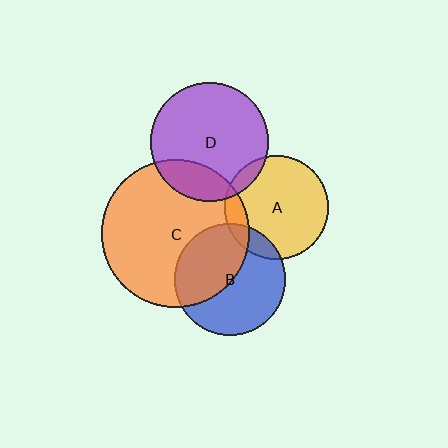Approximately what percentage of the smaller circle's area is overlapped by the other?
Approximately 20%.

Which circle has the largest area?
Circle C (orange).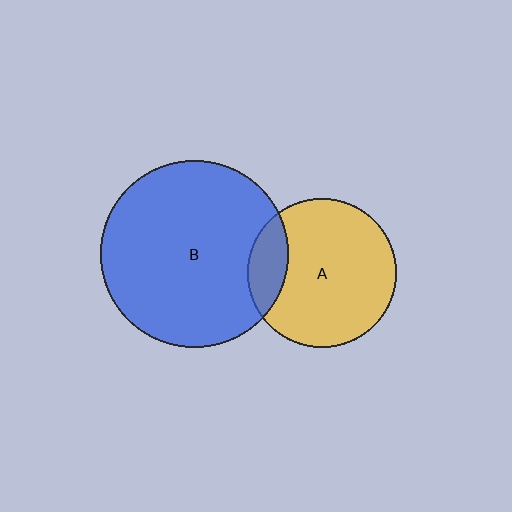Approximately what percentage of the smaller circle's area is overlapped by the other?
Approximately 15%.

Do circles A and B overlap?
Yes.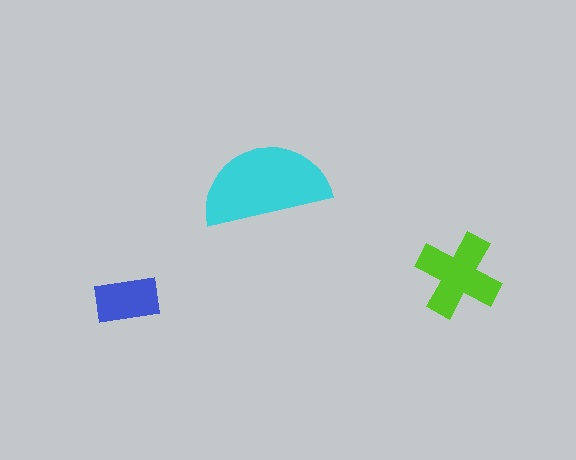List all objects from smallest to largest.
The blue rectangle, the lime cross, the cyan semicircle.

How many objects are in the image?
There are 3 objects in the image.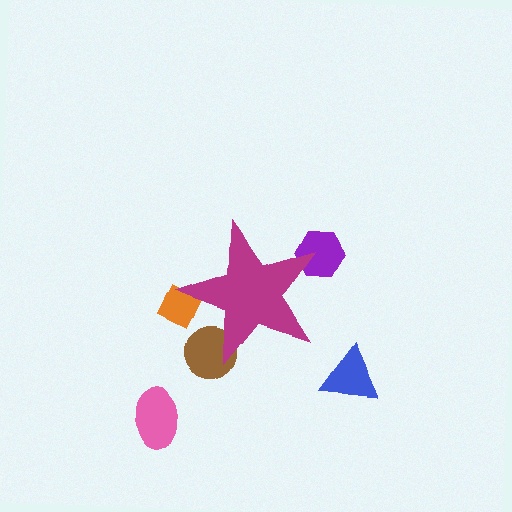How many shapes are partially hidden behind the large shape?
3 shapes are partially hidden.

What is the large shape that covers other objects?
A magenta star.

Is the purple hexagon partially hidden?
Yes, the purple hexagon is partially hidden behind the magenta star.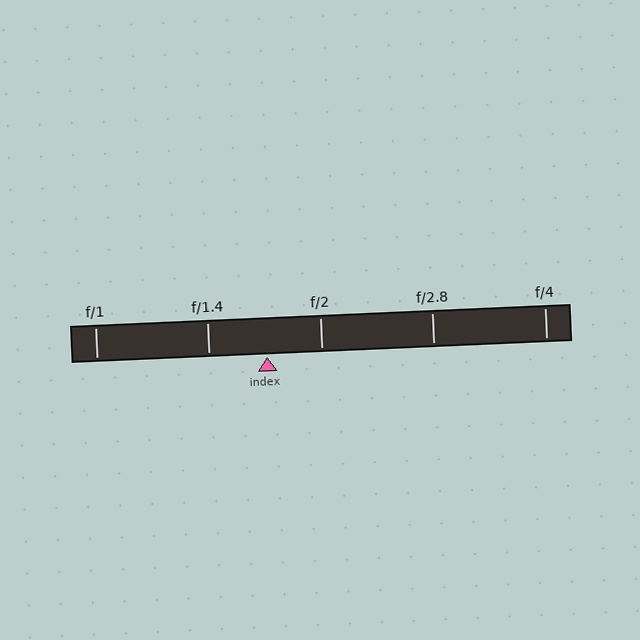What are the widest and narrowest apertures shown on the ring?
The widest aperture shown is f/1 and the narrowest is f/4.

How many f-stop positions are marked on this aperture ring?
There are 5 f-stop positions marked.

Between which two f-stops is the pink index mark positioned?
The index mark is between f/1.4 and f/2.